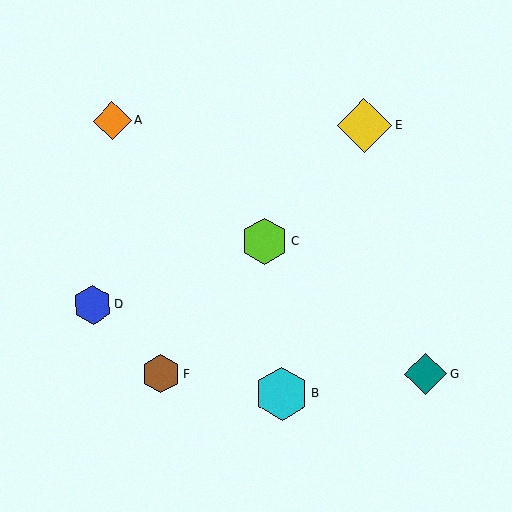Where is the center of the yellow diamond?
The center of the yellow diamond is at (364, 125).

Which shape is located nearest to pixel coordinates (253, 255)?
The lime hexagon (labeled C) at (265, 241) is nearest to that location.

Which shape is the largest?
The yellow diamond (labeled E) is the largest.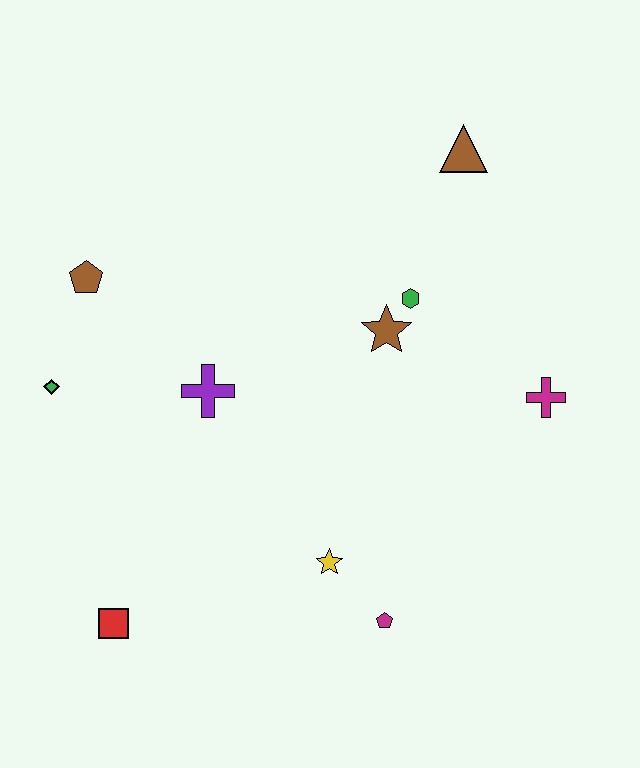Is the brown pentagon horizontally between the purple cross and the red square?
No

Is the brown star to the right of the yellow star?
Yes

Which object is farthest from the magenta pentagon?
The brown triangle is farthest from the magenta pentagon.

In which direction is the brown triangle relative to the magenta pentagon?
The brown triangle is above the magenta pentagon.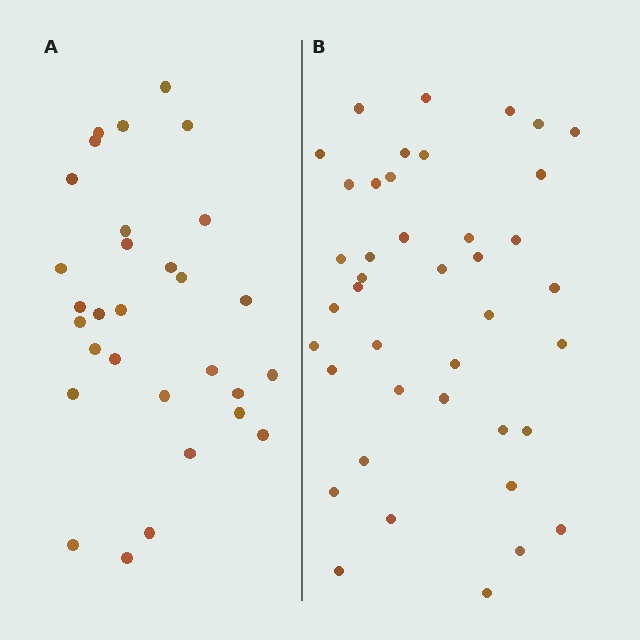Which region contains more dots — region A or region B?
Region B (the right region) has more dots.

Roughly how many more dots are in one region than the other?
Region B has roughly 12 or so more dots than region A.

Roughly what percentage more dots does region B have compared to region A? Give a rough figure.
About 35% more.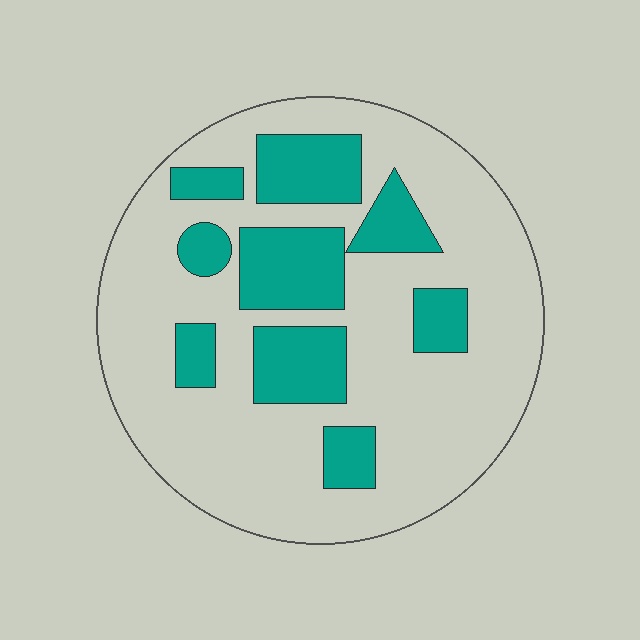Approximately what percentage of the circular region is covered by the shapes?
Approximately 25%.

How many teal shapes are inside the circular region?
9.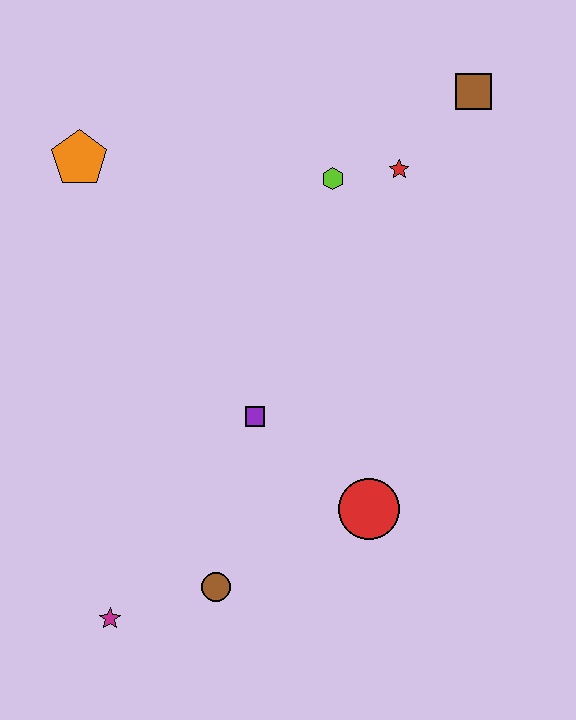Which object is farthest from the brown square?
The magenta star is farthest from the brown square.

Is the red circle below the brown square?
Yes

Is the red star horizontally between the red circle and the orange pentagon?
No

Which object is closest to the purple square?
The red circle is closest to the purple square.